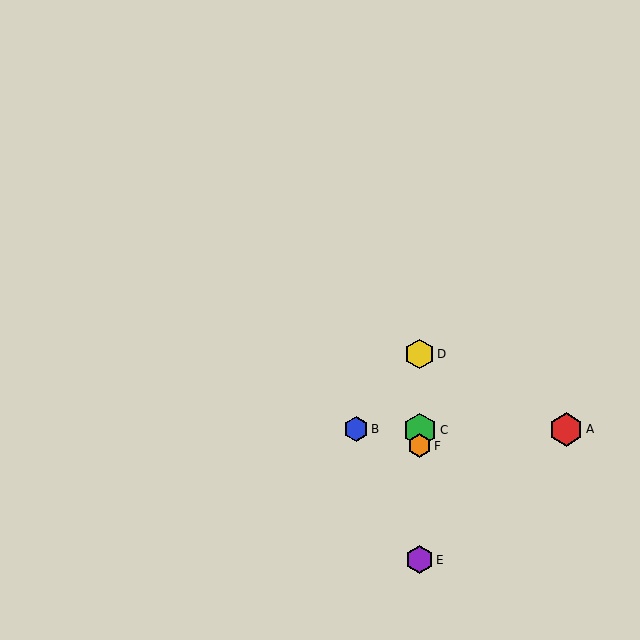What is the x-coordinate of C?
Object C is at x≈420.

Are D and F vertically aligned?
Yes, both are at x≈420.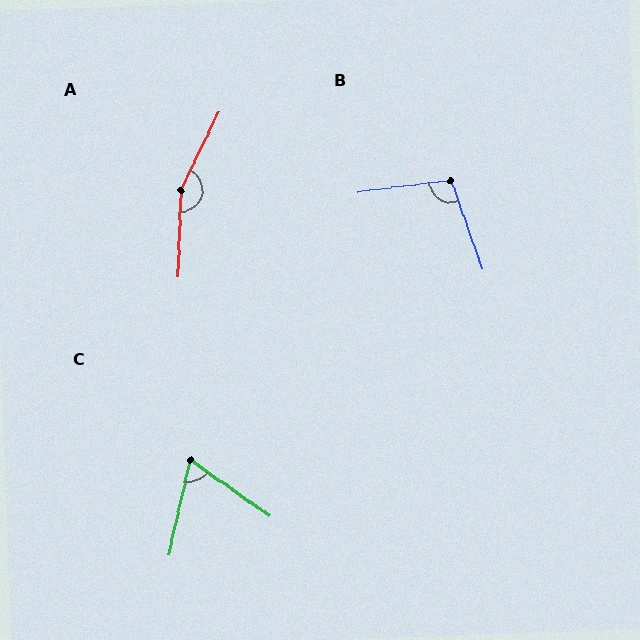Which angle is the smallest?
C, at approximately 67 degrees.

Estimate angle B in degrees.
Approximately 102 degrees.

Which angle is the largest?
A, at approximately 156 degrees.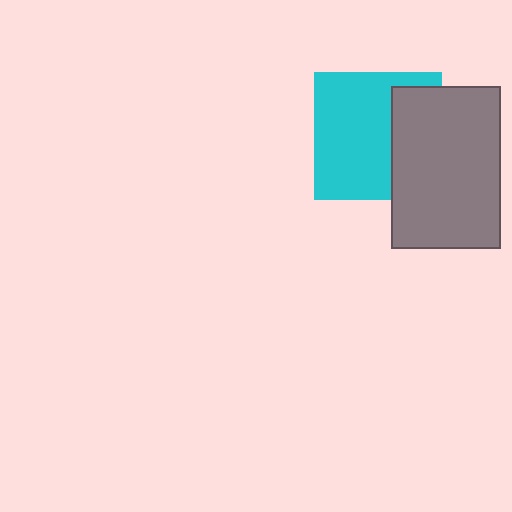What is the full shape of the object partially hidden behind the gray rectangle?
The partially hidden object is a cyan square.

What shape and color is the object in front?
The object in front is a gray rectangle.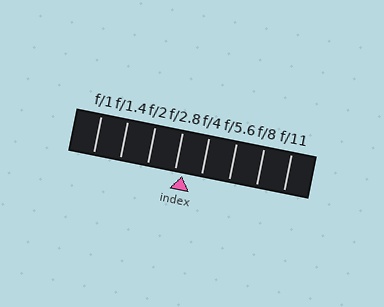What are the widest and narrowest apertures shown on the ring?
The widest aperture shown is f/1 and the narrowest is f/11.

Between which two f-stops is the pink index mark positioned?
The index mark is between f/2.8 and f/4.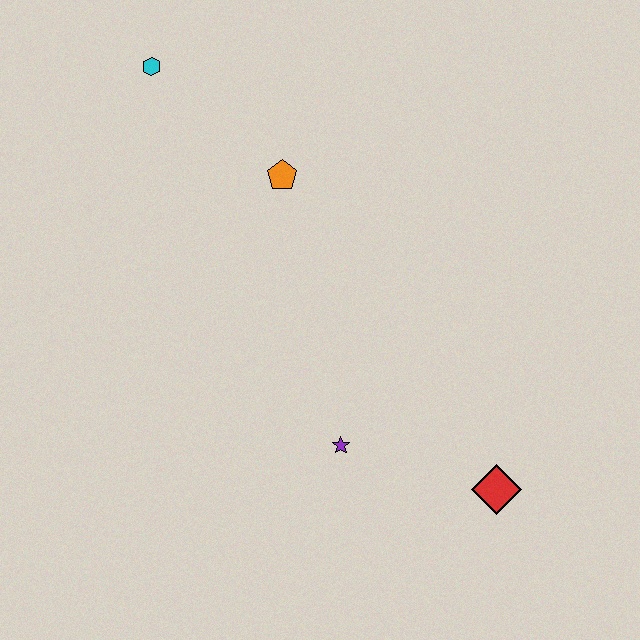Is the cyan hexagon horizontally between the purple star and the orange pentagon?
No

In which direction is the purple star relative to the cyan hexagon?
The purple star is below the cyan hexagon.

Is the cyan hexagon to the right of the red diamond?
No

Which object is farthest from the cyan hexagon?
The red diamond is farthest from the cyan hexagon.